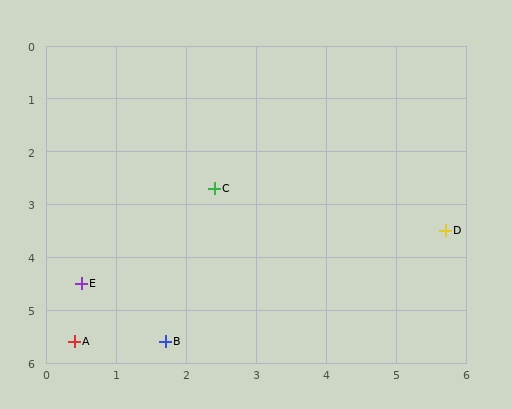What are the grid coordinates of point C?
Point C is at approximately (2.4, 2.7).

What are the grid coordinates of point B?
Point B is at approximately (1.7, 5.6).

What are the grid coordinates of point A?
Point A is at approximately (0.4, 5.6).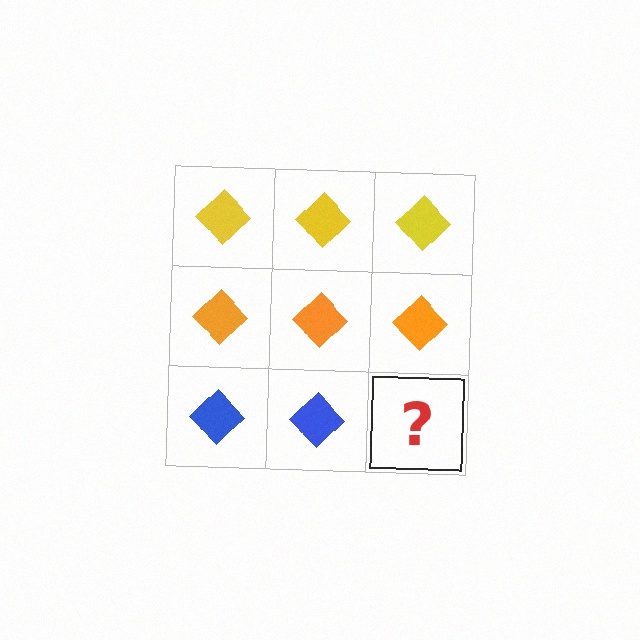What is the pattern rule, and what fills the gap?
The rule is that each row has a consistent color. The gap should be filled with a blue diamond.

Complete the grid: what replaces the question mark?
The question mark should be replaced with a blue diamond.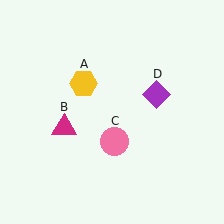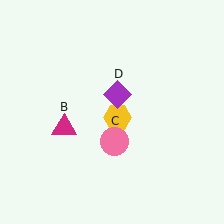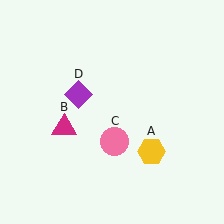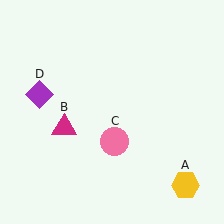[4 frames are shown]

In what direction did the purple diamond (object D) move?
The purple diamond (object D) moved left.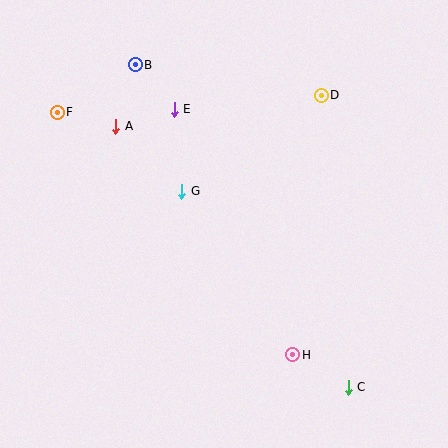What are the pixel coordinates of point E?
Point E is at (174, 109).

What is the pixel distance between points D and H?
The distance between D and H is 261 pixels.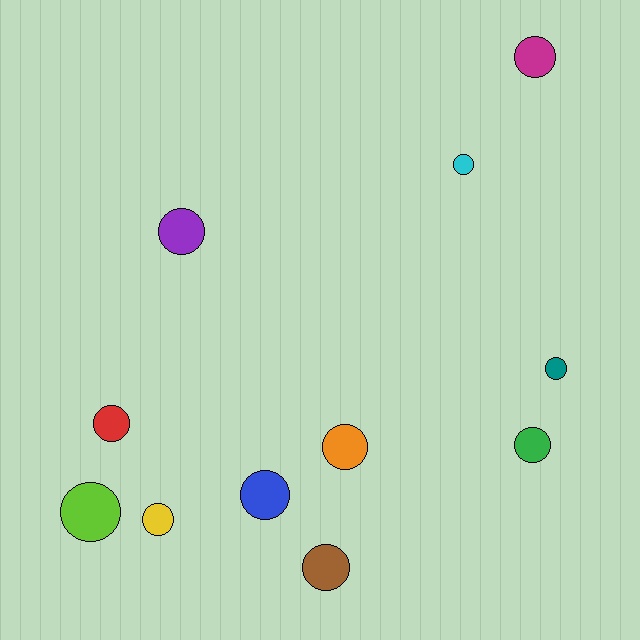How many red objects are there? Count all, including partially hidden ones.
There is 1 red object.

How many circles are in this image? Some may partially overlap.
There are 11 circles.